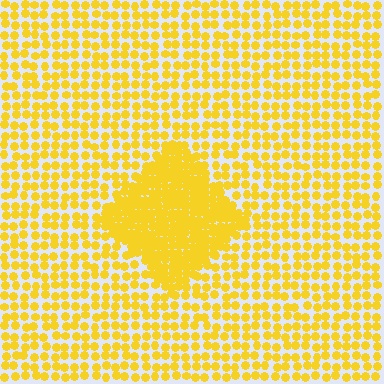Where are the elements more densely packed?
The elements are more densely packed inside the diamond boundary.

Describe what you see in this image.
The image contains small yellow elements arranged at two different densities. A diamond-shaped region is visible where the elements are more densely packed than the surrounding area.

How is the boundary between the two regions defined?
The boundary is defined by a change in element density (approximately 2.2x ratio). All elements are the same color, size, and shape.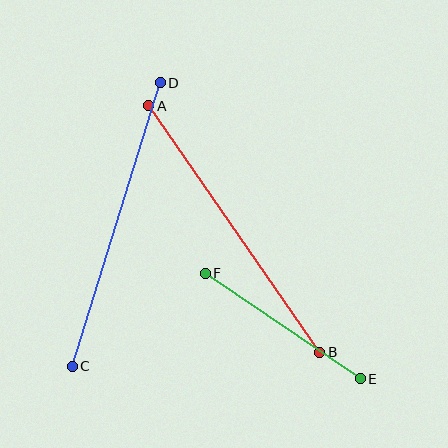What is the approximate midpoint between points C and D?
The midpoint is at approximately (116, 225) pixels.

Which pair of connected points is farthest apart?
Points A and B are farthest apart.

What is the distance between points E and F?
The distance is approximately 187 pixels.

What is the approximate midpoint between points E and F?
The midpoint is at approximately (283, 326) pixels.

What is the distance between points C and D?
The distance is approximately 297 pixels.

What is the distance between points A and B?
The distance is approximately 300 pixels.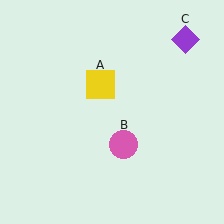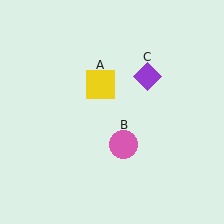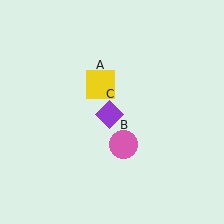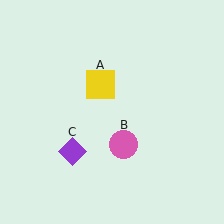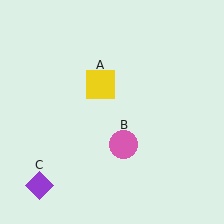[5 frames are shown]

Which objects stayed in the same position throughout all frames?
Yellow square (object A) and pink circle (object B) remained stationary.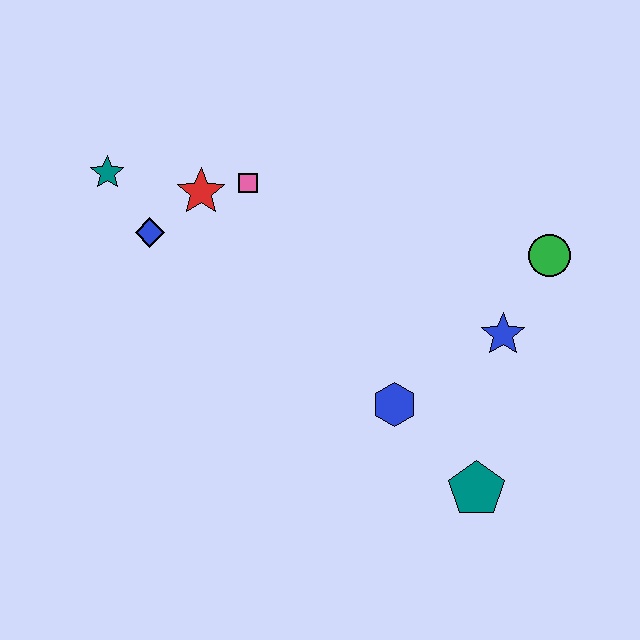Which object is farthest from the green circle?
The teal star is farthest from the green circle.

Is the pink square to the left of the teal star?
No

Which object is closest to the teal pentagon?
The blue hexagon is closest to the teal pentagon.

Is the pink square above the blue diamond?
Yes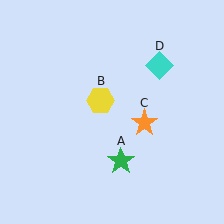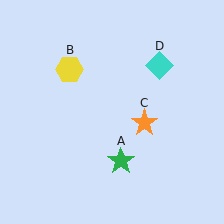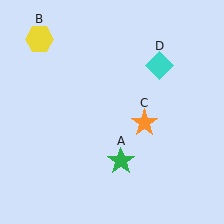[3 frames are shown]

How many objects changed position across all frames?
1 object changed position: yellow hexagon (object B).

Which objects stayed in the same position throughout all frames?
Green star (object A) and orange star (object C) and cyan diamond (object D) remained stationary.